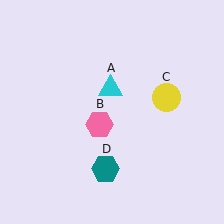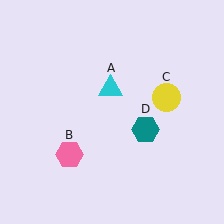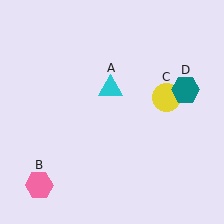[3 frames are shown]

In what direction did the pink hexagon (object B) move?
The pink hexagon (object B) moved down and to the left.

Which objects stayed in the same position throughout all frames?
Cyan triangle (object A) and yellow circle (object C) remained stationary.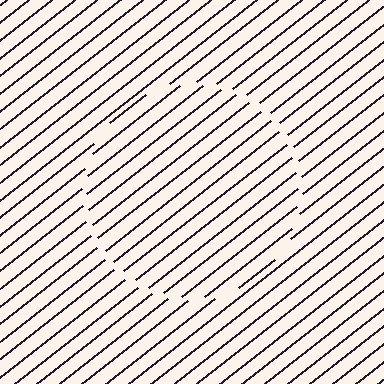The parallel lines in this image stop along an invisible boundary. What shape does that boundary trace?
An illusory circle. The interior of the shape contains the same grating, shifted by half a period — the contour is defined by the phase discontinuity where line-ends from the inner and outer gratings abut.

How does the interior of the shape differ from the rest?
The interior of the shape contains the same grating, shifted by half a period — the contour is defined by the phase discontinuity where line-ends from the inner and outer gratings abut.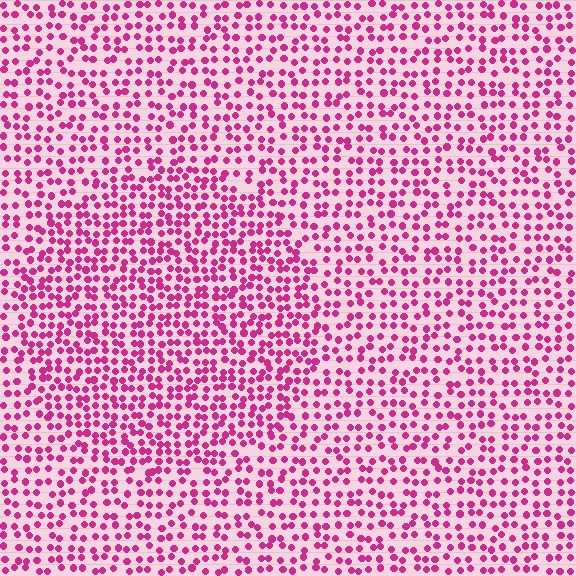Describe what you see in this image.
The image contains small magenta elements arranged at two different densities. A circle-shaped region is visible where the elements are more densely packed than the surrounding area.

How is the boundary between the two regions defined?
The boundary is defined by a change in element density (approximately 1.5x ratio). All elements are the same color, size, and shape.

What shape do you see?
I see a circle.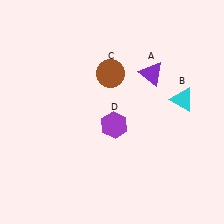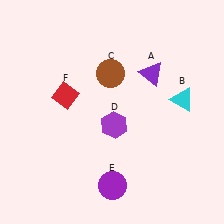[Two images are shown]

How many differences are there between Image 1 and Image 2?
There are 2 differences between the two images.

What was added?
A purple circle (E), a red diamond (F) were added in Image 2.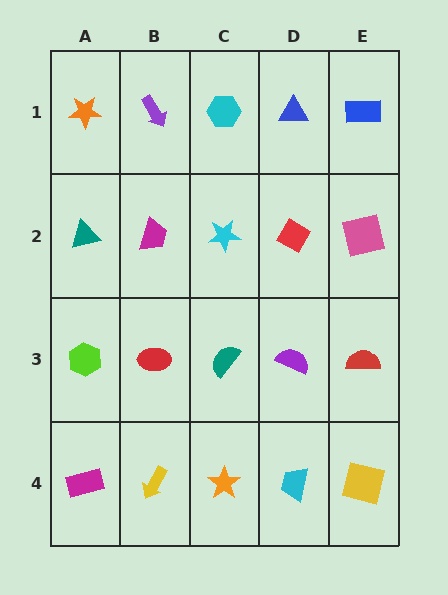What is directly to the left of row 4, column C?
A yellow arrow.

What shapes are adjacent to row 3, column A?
A teal triangle (row 2, column A), a magenta rectangle (row 4, column A), a red ellipse (row 3, column B).